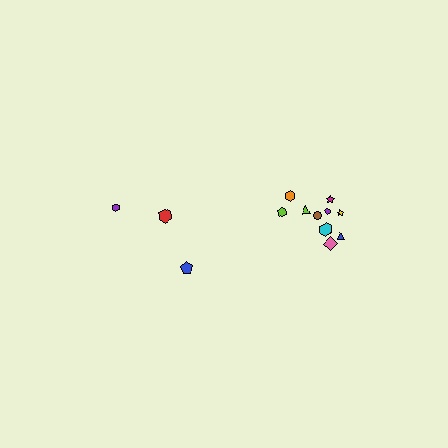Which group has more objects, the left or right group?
The right group.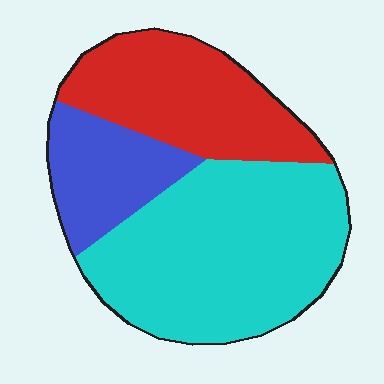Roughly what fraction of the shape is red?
Red covers around 30% of the shape.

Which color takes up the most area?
Cyan, at roughly 50%.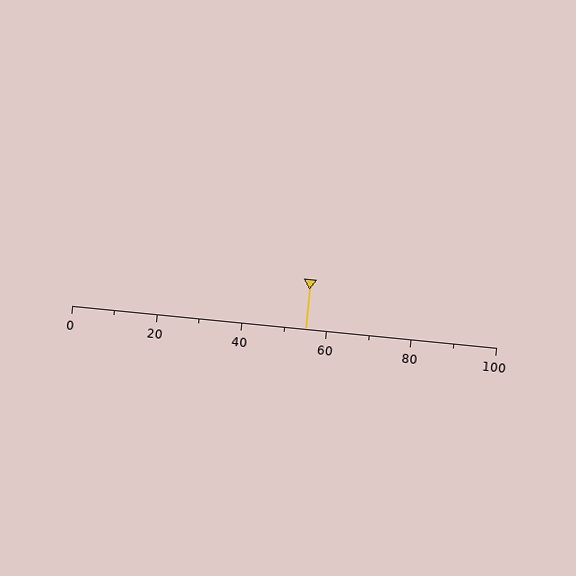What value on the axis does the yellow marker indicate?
The marker indicates approximately 55.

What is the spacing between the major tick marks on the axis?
The major ticks are spaced 20 apart.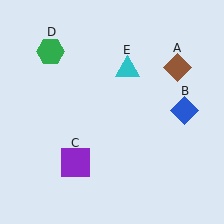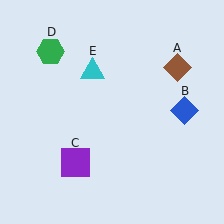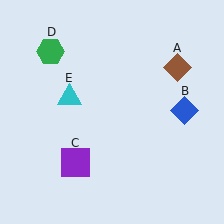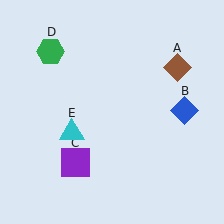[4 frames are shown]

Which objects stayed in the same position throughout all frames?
Brown diamond (object A) and blue diamond (object B) and purple square (object C) and green hexagon (object D) remained stationary.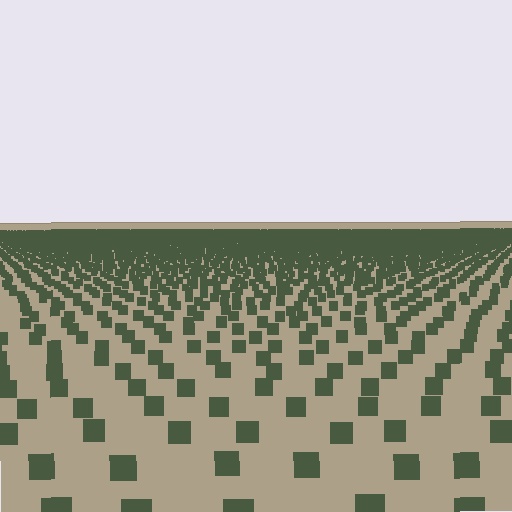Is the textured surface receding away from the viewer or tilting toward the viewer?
The surface is receding away from the viewer. Texture elements get smaller and denser toward the top.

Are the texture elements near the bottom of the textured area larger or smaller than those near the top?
Larger. Near the bottom, elements are closer to the viewer and appear at a bigger on-screen size.